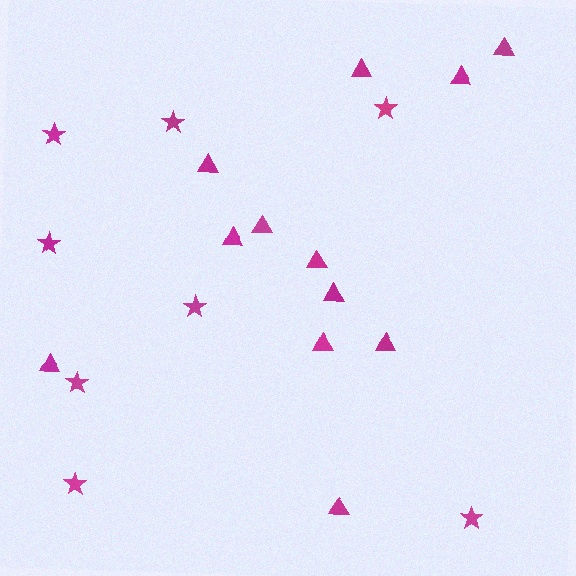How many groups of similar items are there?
There are 2 groups: one group of stars (8) and one group of triangles (12).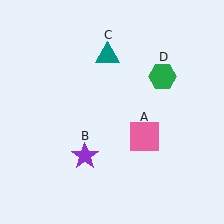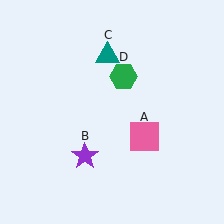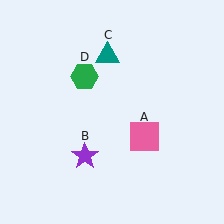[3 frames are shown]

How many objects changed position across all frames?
1 object changed position: green hexagon (object D).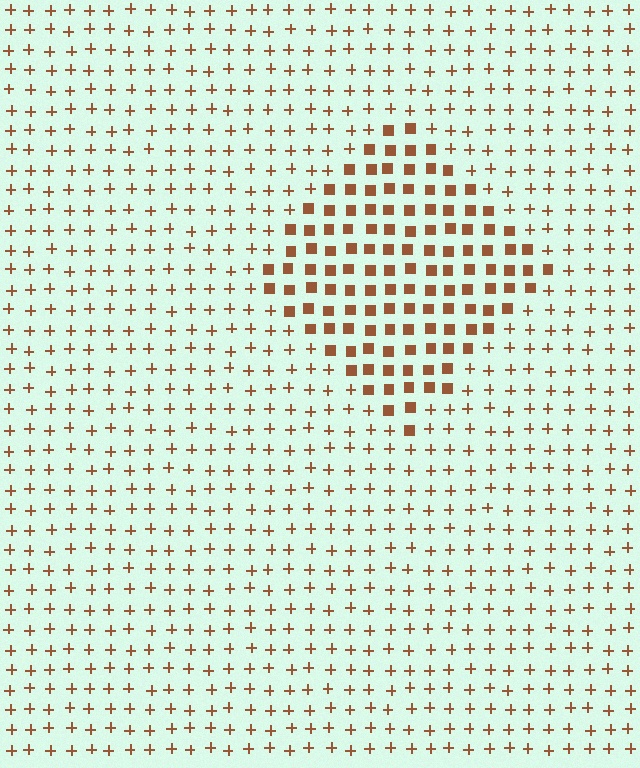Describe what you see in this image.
The image is filled with small brown elements arranged in a uniform grid. A diamond-shaped region contains squares, while the surrounding area contains plus signs. The boundary is defined purely by the change in element shape.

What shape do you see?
I see a diamond.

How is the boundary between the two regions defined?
The boundary is defined by a change in element shape: squares inside vs. plus signs outside. All elements share the same color and spacing.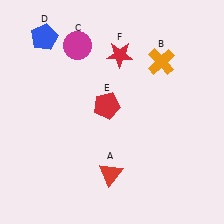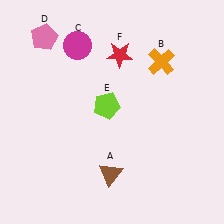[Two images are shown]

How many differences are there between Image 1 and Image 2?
There are 3 differences between the two images.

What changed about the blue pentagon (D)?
In Image 1, D is blue. In Image 2, it changed to pink.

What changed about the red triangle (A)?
In Image 1, A is red. In Image 2, it changed to brown.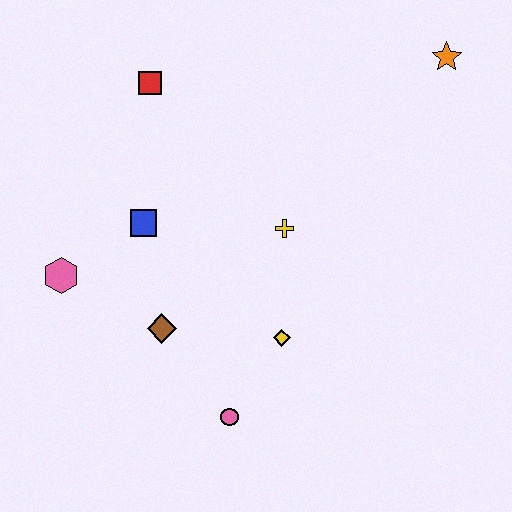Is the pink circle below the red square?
Yes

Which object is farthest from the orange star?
The pink hexagon is farthest from the orange star.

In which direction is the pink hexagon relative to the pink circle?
The pink hexagon is to the left of the pink circle.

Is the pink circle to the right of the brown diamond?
Yes